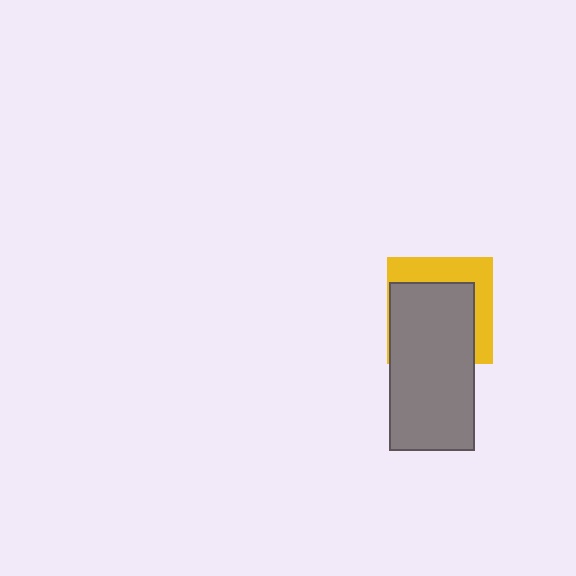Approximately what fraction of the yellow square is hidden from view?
Roughly 63% of the yellow square is hidden behind the gray rectangle.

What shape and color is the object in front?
The object in front is a gray rectangle.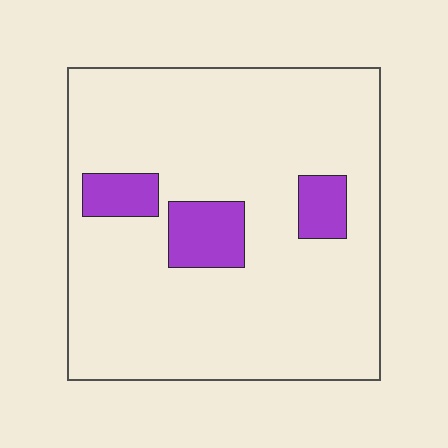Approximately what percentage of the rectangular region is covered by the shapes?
Approximately 10%.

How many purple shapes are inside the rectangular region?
3.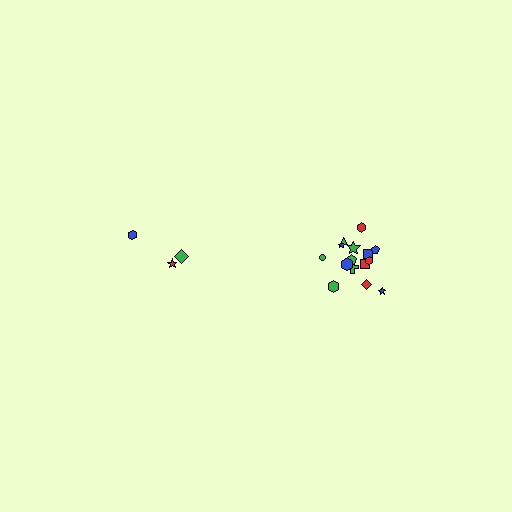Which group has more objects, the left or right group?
The right group.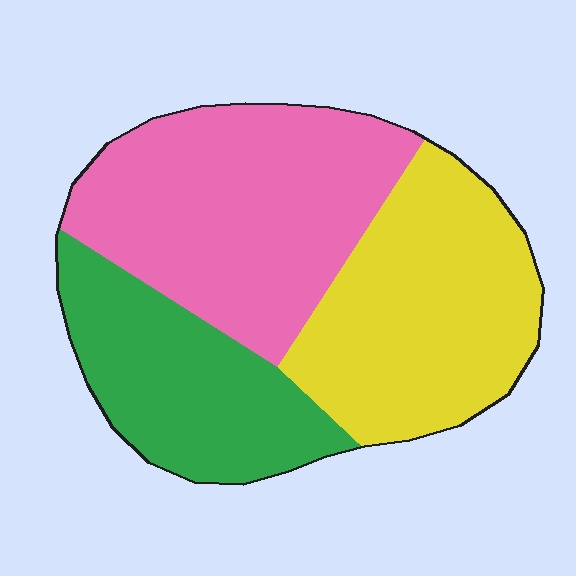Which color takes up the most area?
Pink, at roughly 40%.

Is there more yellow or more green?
Yellow.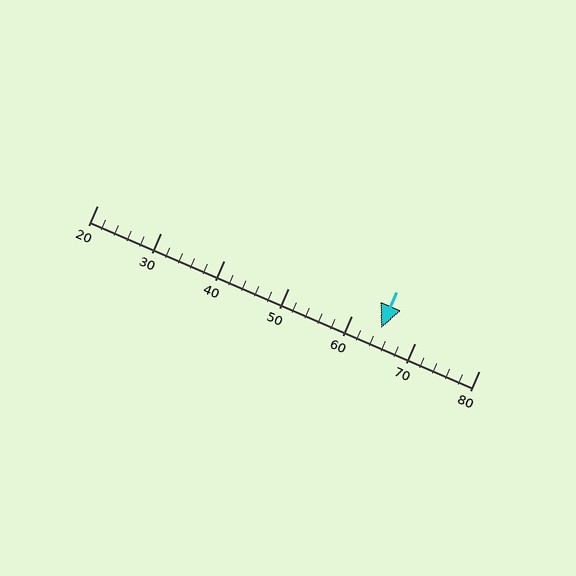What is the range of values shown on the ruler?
The ruler shows values from 20 to 80.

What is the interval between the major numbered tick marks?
The major tick marks are spaced 10 units apart.